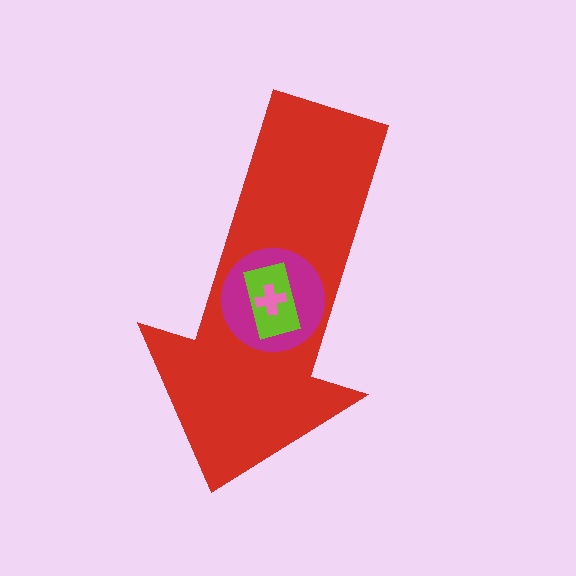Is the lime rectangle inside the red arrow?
Yes.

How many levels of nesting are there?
4.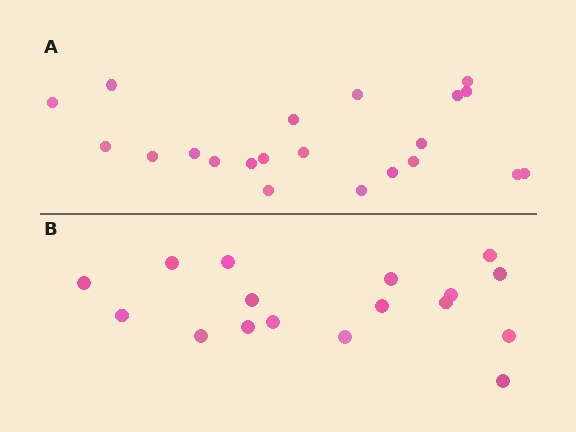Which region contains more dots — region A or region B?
Region A (the top region) has more dots.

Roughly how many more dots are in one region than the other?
Region A has about 4 more dots than region B.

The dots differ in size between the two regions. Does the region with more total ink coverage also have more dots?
No. Region B has more total ink coverage because its dots are larger, but region A actually contains more individual dots. Total area can be misleading — the number of items is what matters here.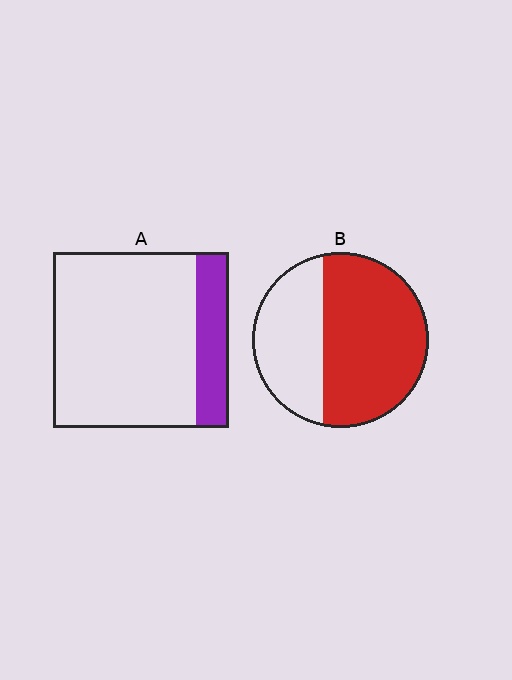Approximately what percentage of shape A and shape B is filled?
A is approximately 20% and B is approximately 65%.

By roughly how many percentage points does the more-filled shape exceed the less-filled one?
By roughly 45 percentage points (B over A).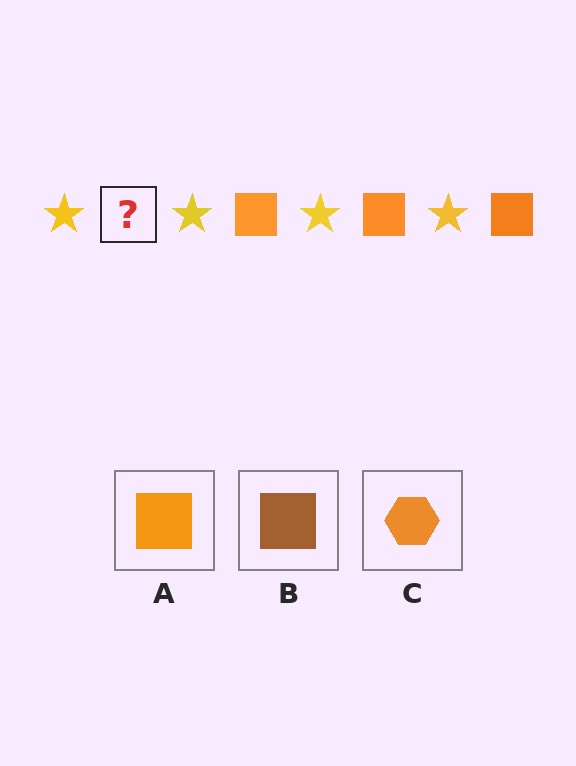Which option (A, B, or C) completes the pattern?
A.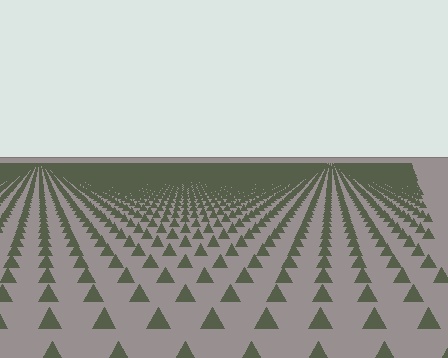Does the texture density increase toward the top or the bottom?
Density increases toward the top.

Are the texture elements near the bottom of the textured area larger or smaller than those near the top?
Larger. Near the bottom, elements are closer to the viewer and appear at a bigger on-screen size.